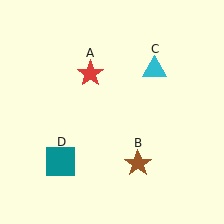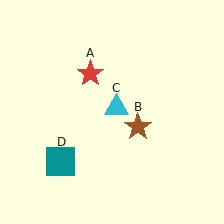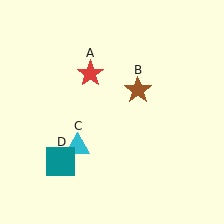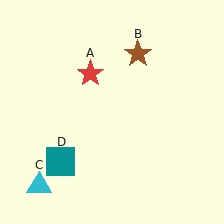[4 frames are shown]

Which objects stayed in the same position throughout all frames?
Red star (object A) and teal square (object D) remained stationary.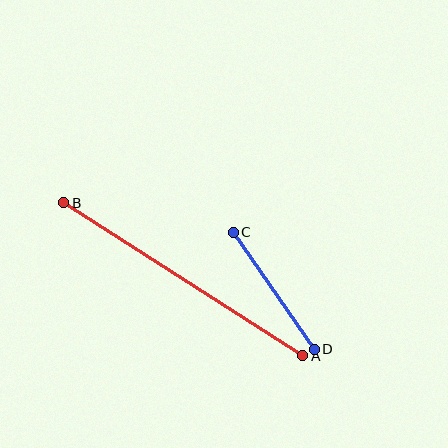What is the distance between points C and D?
The distance is approximately 142 pixels.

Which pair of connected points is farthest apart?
Points A and B are farthest apart.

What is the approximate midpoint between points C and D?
The midpoint is at approximately (274, 291) pixels.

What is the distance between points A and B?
The distance is approximately 284 pixels.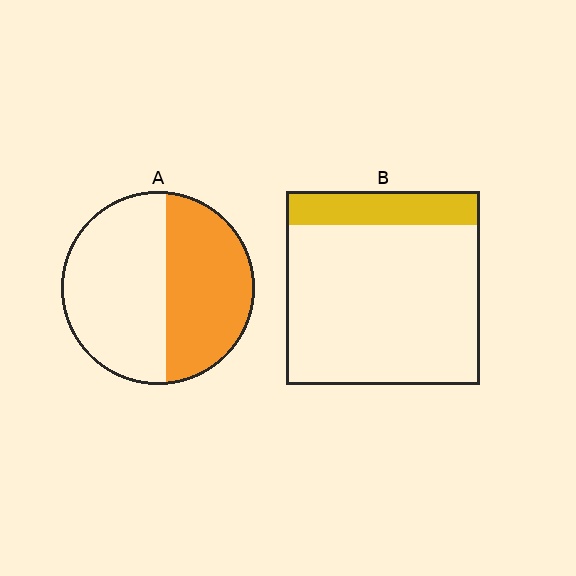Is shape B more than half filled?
No.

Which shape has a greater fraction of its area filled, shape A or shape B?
Shape A.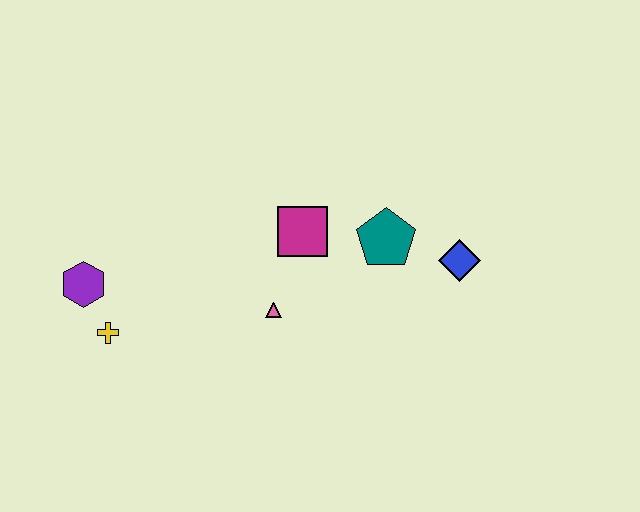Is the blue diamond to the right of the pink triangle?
Yes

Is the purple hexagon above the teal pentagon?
No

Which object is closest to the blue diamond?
The teal pentagon is closest to the blue diamond.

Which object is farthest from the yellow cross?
The blue diamond is farthest from the yellow cross.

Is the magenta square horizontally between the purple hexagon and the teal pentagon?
Yes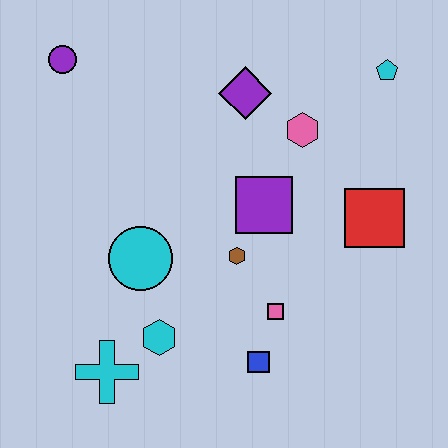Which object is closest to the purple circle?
The purple diamond is closest to the purple circle.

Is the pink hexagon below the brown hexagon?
No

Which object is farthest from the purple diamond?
The cyan cross is farthest from the purple diamond.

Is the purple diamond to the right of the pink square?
No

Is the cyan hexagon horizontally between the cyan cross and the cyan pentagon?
Yes